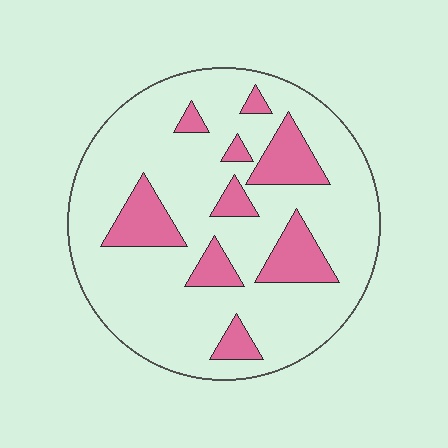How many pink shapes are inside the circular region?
9.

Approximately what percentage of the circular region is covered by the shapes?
Approximately 20%.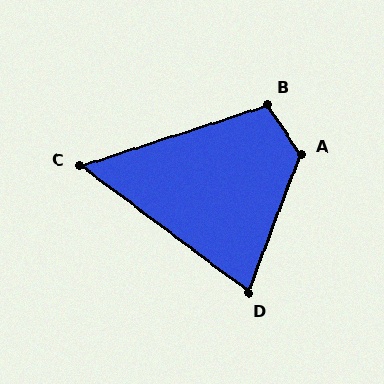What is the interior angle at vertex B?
Approximately 106 degrees (obtuse).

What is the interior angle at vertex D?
Approximately 74 degrees (acute).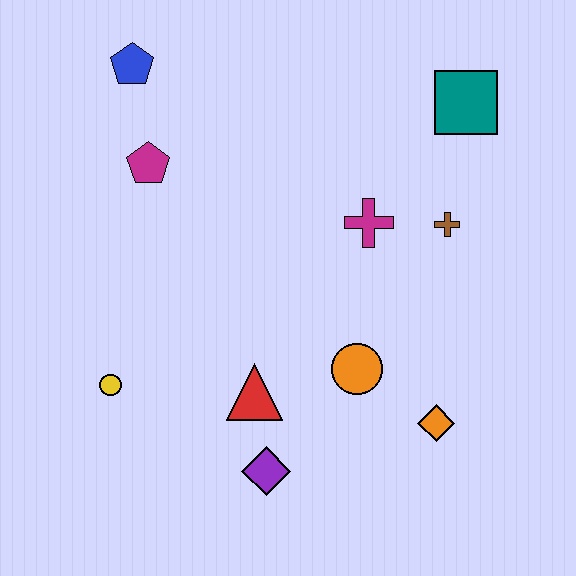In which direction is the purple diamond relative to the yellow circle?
The purple diamond is to the right of the yellow circle.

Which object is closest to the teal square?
The brown cross is closest to the teal square.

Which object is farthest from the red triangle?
The teal square is farthest from the red triangle.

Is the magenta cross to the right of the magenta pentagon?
Yes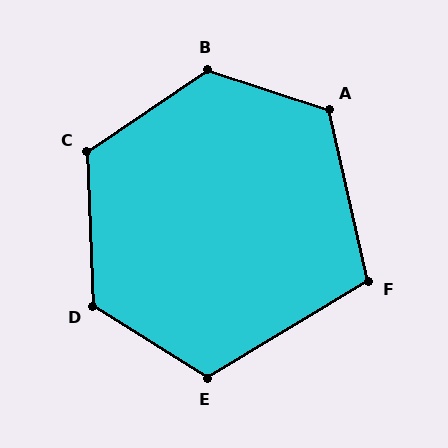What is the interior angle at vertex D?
Approximately 124 degrees (obtuse).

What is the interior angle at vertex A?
Approximately 121 degrees (obtuse).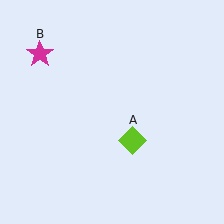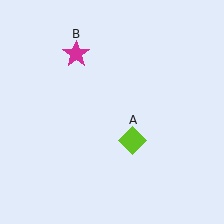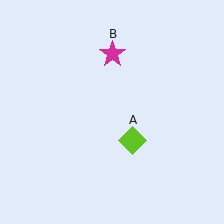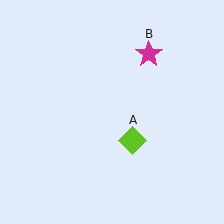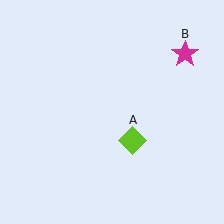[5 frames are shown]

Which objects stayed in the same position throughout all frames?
Lime diamond (object A) remained stationary.